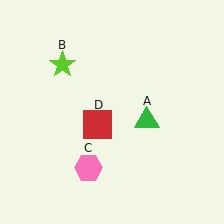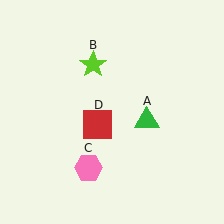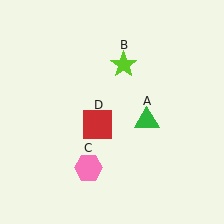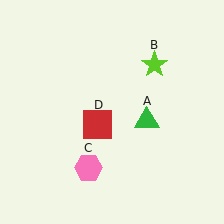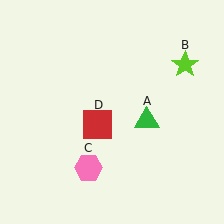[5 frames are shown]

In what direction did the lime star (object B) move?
The lime star (object B) moved right.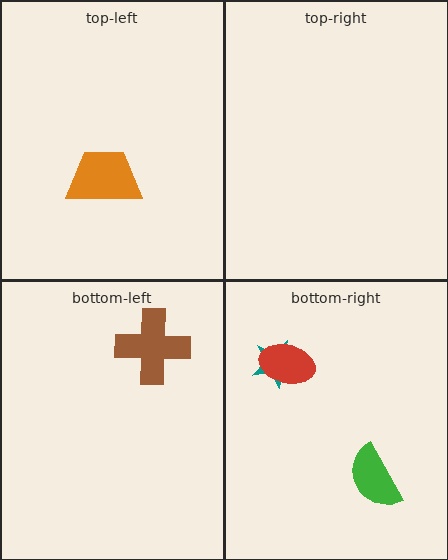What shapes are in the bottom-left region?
The brown cross.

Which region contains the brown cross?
The bottom-left region.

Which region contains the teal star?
The bottom-right region.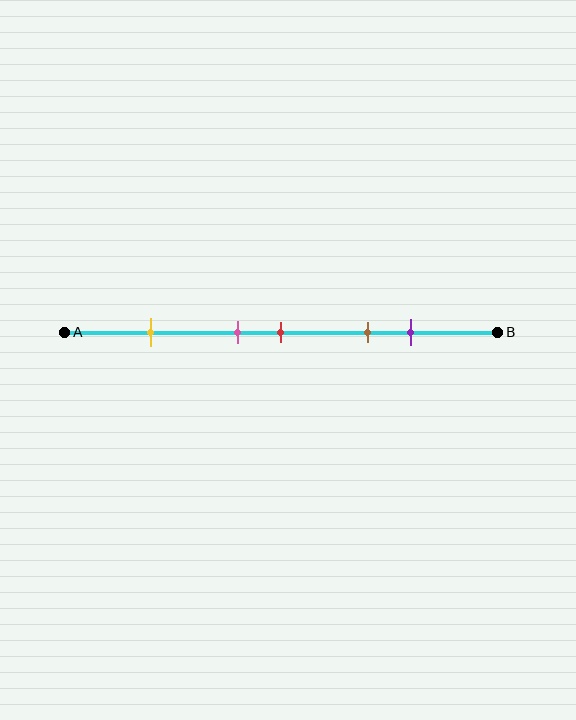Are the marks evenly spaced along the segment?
No, the marks are not evenly spaced.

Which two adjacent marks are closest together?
The pink and red marks are the closest adjacent pair.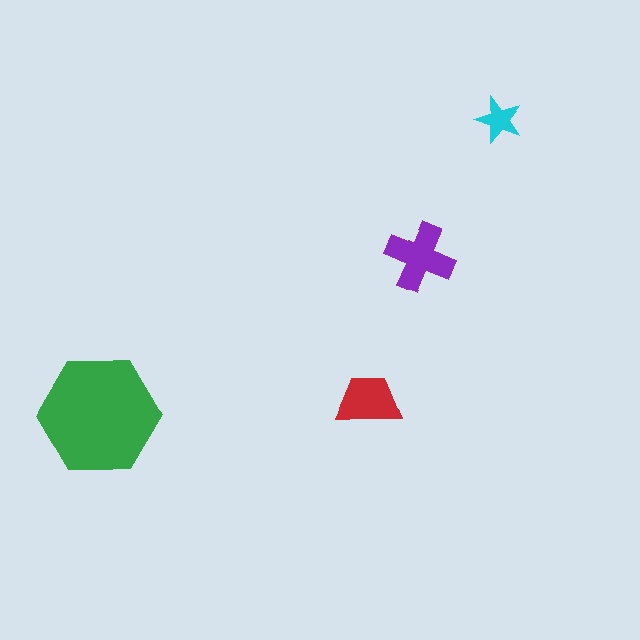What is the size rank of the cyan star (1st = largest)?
4th.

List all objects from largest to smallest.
The green hexagon, the purple cross, the red trapezoid, the cyan star.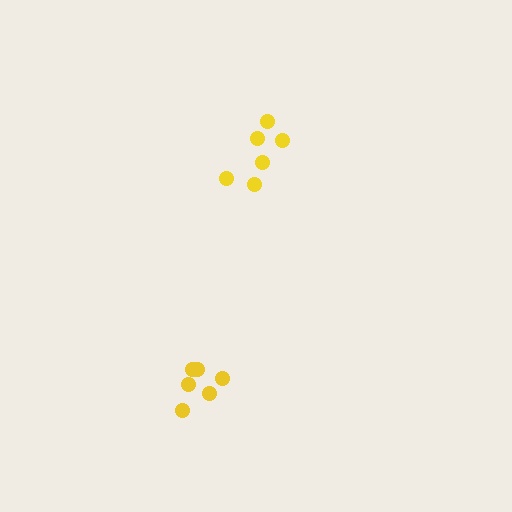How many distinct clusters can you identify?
There are 2 distinct clusters.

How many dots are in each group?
Group 1: 6 dots, Group 2: 6 dots (12 total).